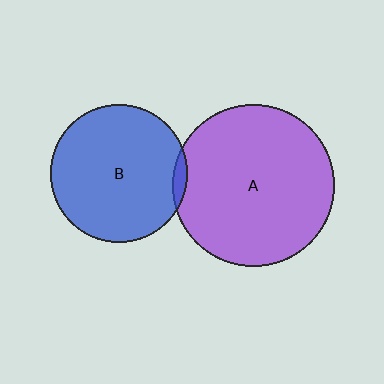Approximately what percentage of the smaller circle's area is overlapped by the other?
Approximately 5%.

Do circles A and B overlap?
Yes.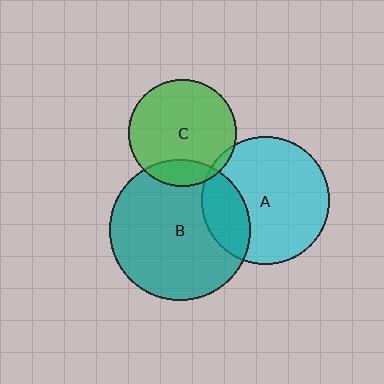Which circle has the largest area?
Circle B (teal).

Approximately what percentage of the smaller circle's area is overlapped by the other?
Approximately 15%.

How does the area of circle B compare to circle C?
Approximately 1.7 times.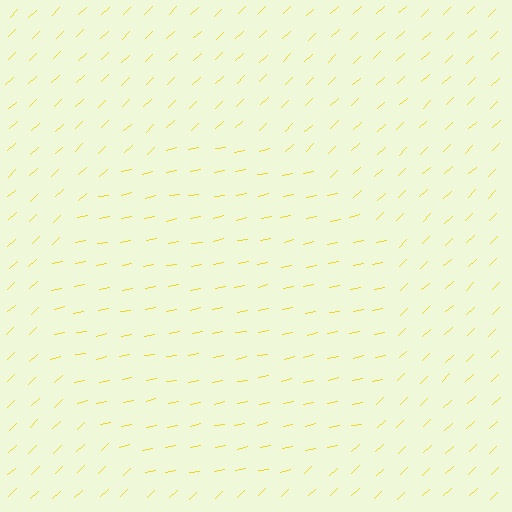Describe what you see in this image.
The image is filled with small yellow line segments. A circle region in the image has lines oriented differently from the surrounding lines, creating a visible texture boundary.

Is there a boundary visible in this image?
Yes, there is a texture boundary formed by a change in line orientation.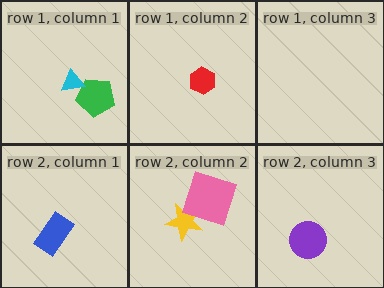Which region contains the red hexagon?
The row 1, column 2 region.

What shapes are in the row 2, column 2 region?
The yellow star, the pink square.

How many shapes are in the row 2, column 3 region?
1.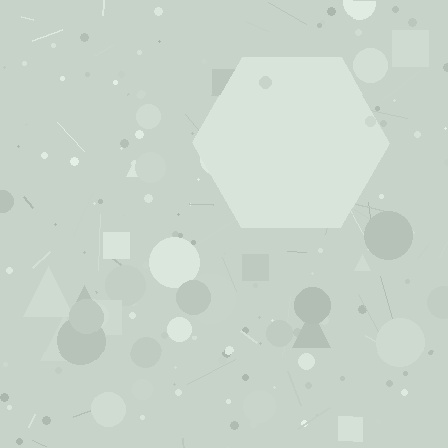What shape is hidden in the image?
A hexagon is hidden in the image.